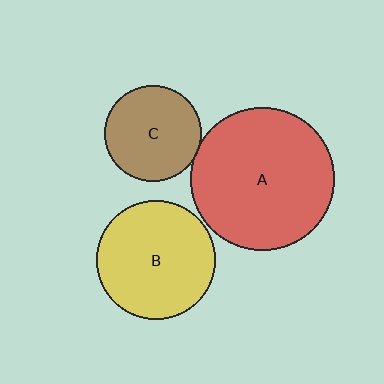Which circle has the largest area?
Circle A (red).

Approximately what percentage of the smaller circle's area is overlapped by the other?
Approximately 5%.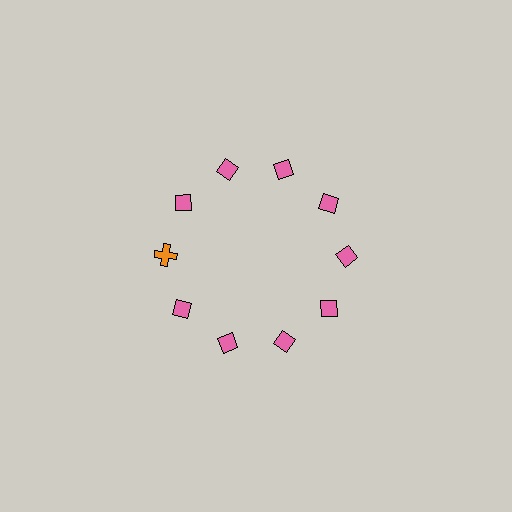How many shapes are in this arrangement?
There are 10 shapes arranged in a ring pattern.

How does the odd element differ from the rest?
It differs in both color (orange instead of pink) and shape (cross instead of diamond).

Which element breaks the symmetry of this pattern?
The orange cross at roughly the 9 o'clock position breaks the symmetry. All other shapes are pink diamonds.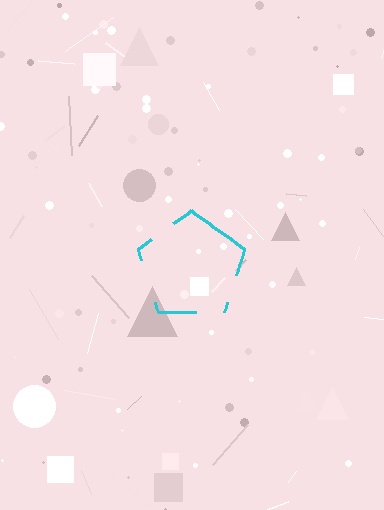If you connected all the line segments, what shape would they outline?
They would outline a pentagon.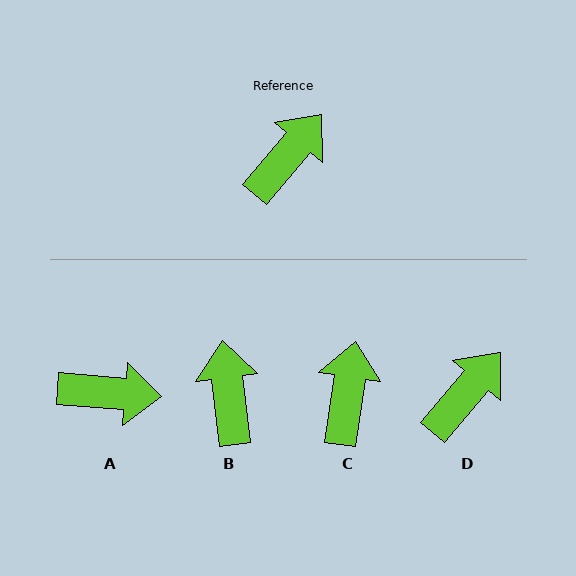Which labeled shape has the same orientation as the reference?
D.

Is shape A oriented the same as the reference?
No, it is off by about 54 degrees.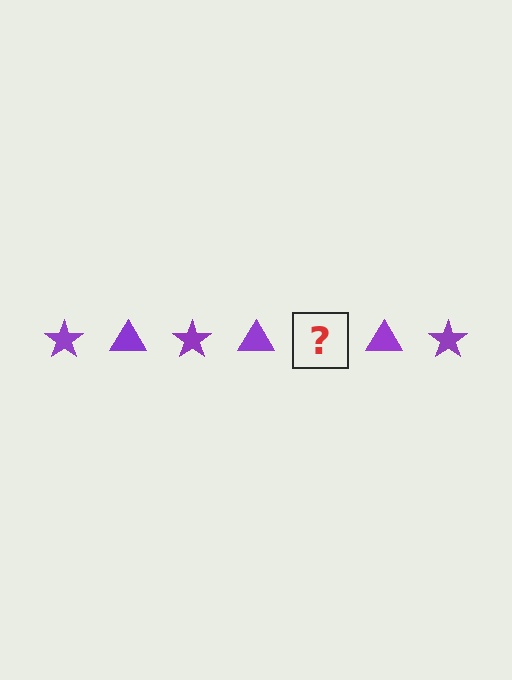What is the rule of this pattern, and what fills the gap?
The rule is that the pattern cycles through star, triangle shapes in purple. The gap should be filled with a purple star.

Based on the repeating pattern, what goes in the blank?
The blank should be a purple star.